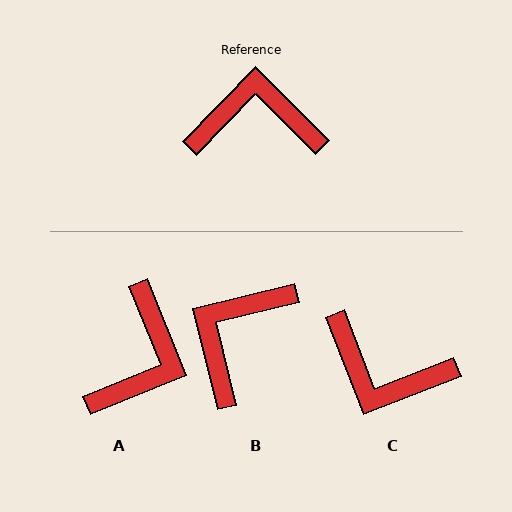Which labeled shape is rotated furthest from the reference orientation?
C, about 156 degrees away.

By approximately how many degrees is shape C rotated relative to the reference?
Approximately 156 degrees counter-clockwise.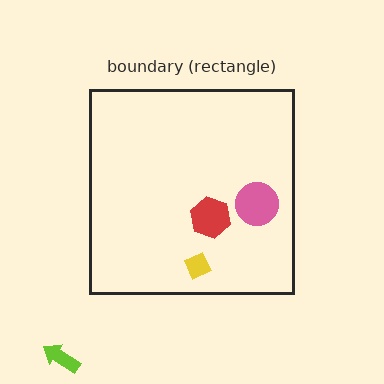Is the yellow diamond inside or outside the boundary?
Inside.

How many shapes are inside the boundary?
3 inside, 1 outside.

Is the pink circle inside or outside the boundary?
Inside.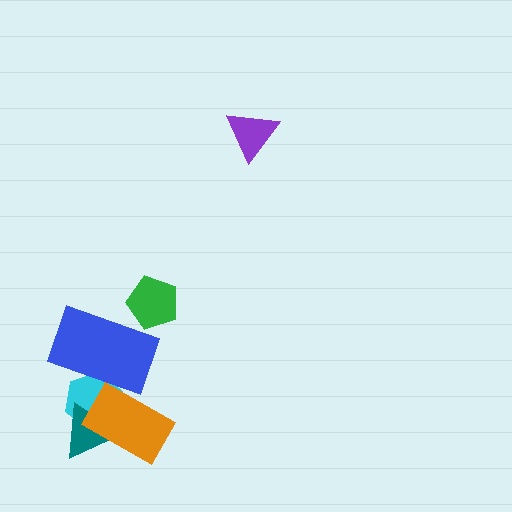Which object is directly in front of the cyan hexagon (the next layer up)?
The teal triangle is directly in front of the cyan hexagon.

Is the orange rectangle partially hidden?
Yes, it is partially covered by another shape.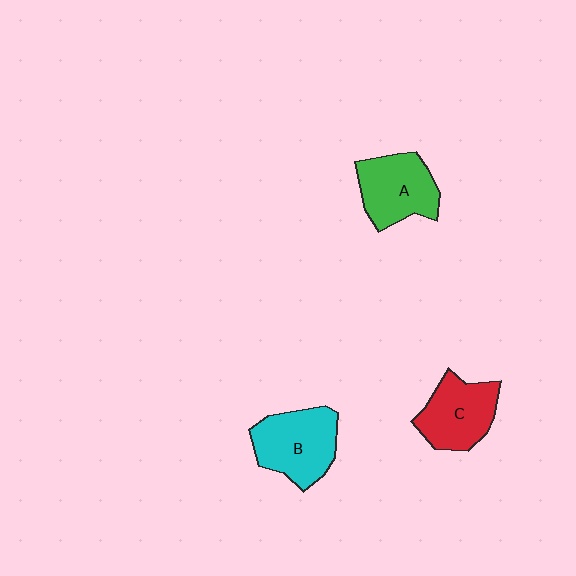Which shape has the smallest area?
Shape C (red).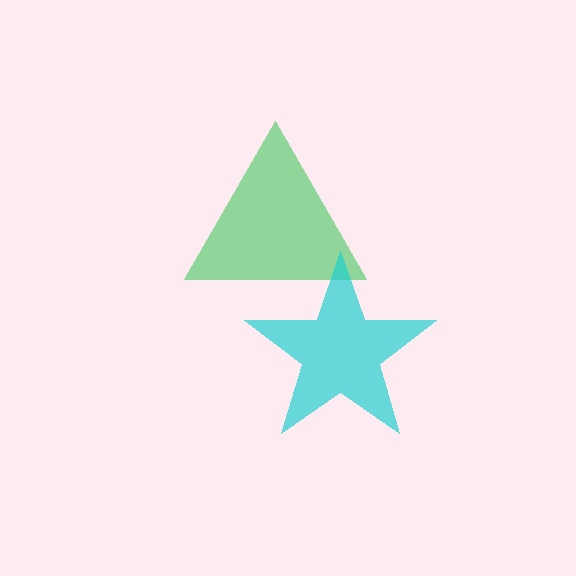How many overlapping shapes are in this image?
There are 2 overlapping shapes in the image.